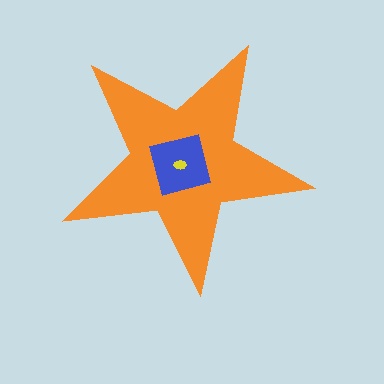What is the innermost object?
The yellow ellipse.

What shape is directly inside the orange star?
The blue square.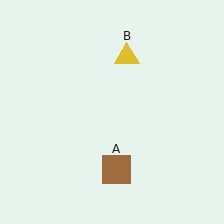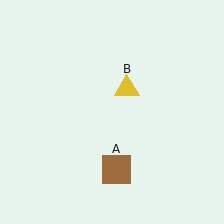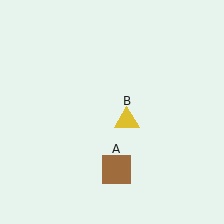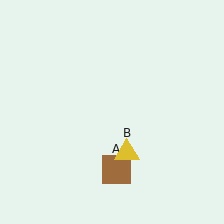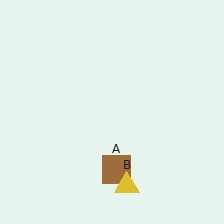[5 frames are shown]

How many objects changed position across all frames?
1 object changed position: yellow triangle (object B).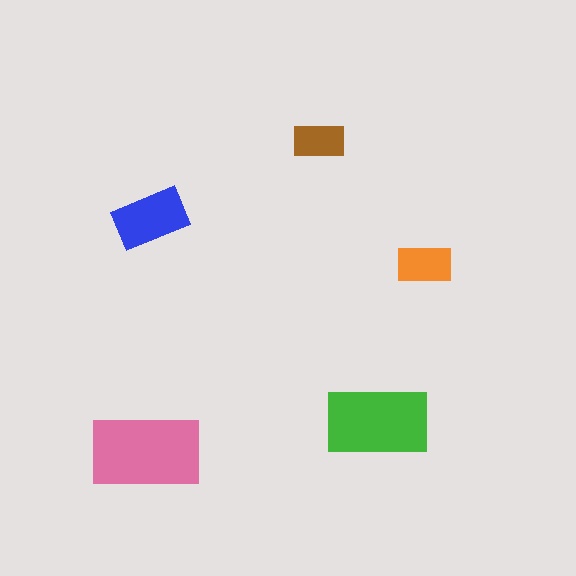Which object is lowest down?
The pink rectangle is bottommost.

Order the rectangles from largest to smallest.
the pink one, the green one, the blue one, the orange one, the brown one.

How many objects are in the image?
There are 5 objects in the image.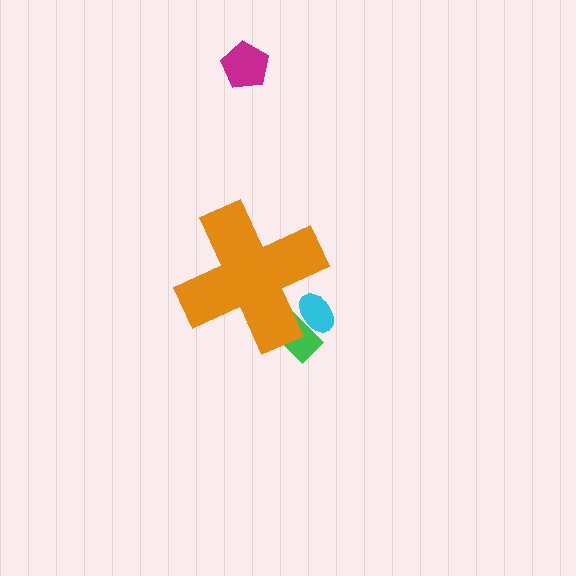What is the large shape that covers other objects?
An orange cross.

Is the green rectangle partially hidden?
Yes, the green rectangle is partially hidden behind the orange cross.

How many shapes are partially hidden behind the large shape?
2 shapes are partially hidden.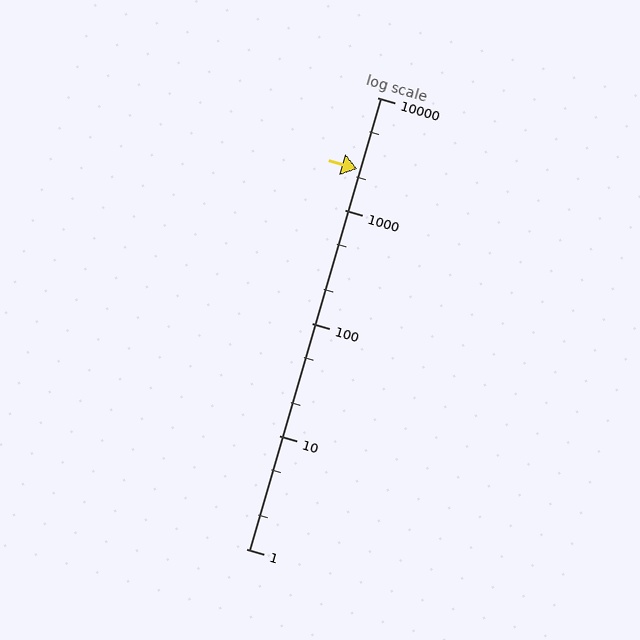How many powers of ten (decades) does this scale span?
The scale spans 4 decades, from 1 to 10000.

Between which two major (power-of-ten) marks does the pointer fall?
The pointer is between 1000 and 10000.